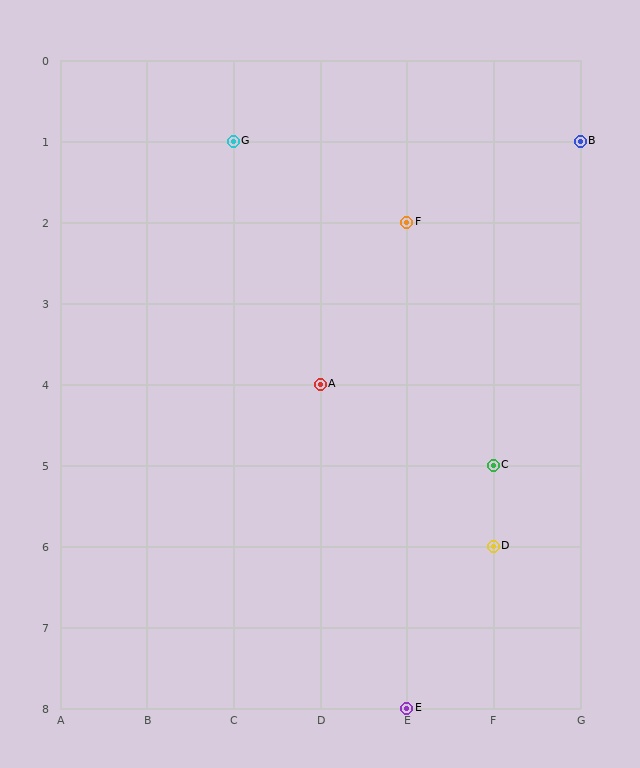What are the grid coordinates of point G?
Point G is at grid coordinates (C, 1).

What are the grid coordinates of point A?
Point A is at grid coordinates (D, 4).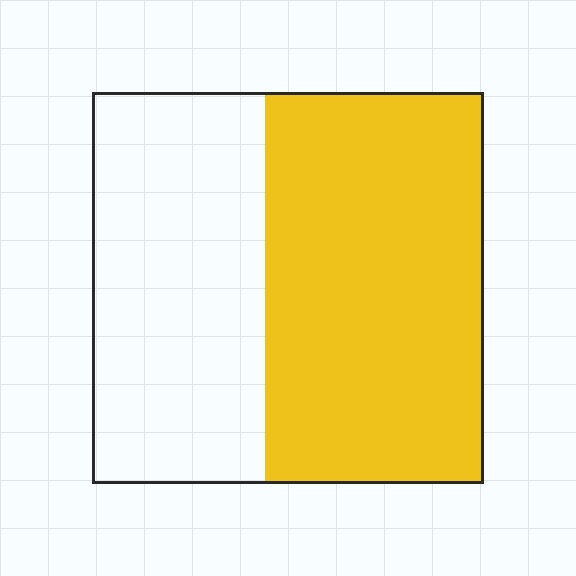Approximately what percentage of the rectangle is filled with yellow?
Approximately 55%.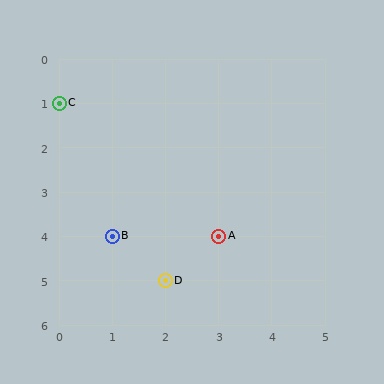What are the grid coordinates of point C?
Point C is at grid coordinates (0, 1).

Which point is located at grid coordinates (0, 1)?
Point C is at (0, 1).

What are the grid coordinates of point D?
Point D is at grid coordinates (2, 5).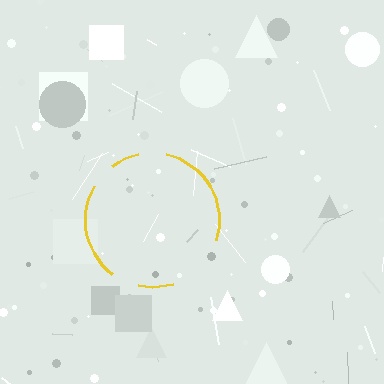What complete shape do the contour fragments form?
The contour fragments form a circle.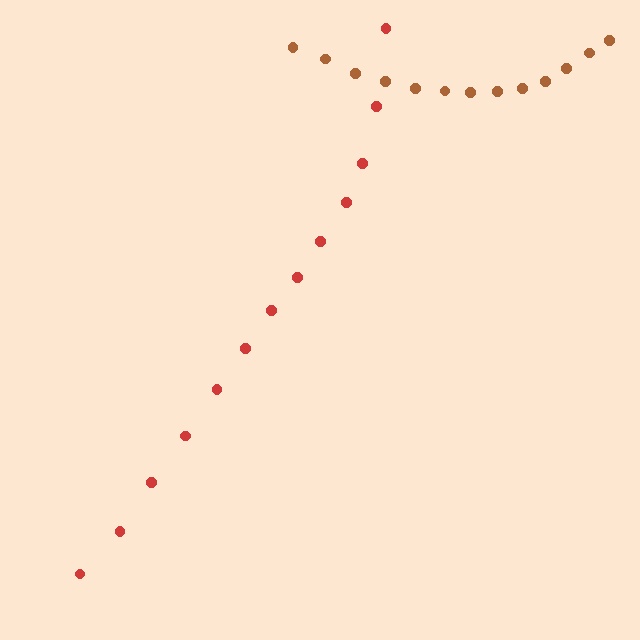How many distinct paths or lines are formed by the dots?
There are 2 distinct paths.